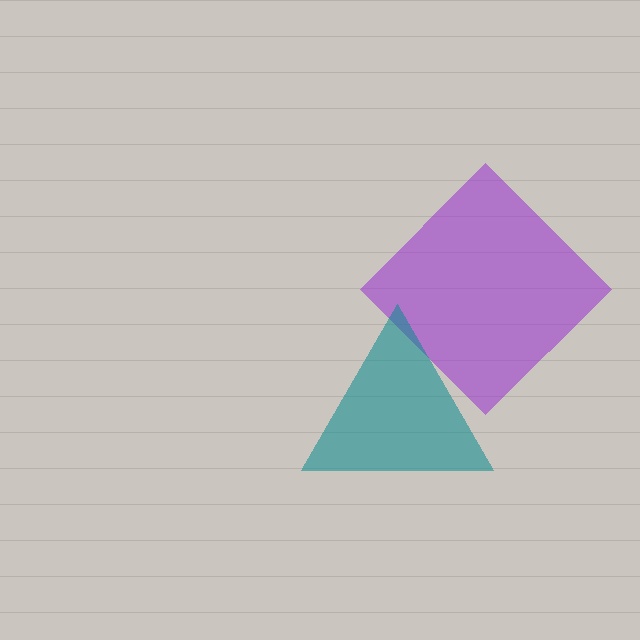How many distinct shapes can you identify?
There are 2 distinct shapes: a purple diamond, a teal triangle.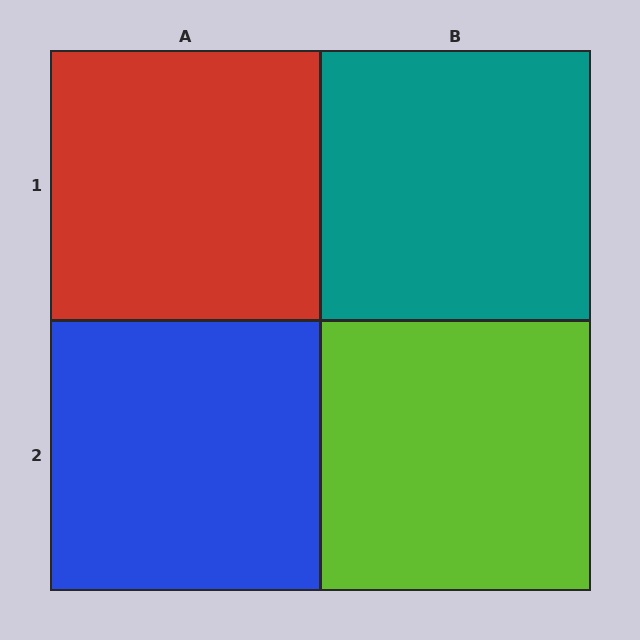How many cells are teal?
1 cell is teal.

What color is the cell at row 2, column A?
Blue.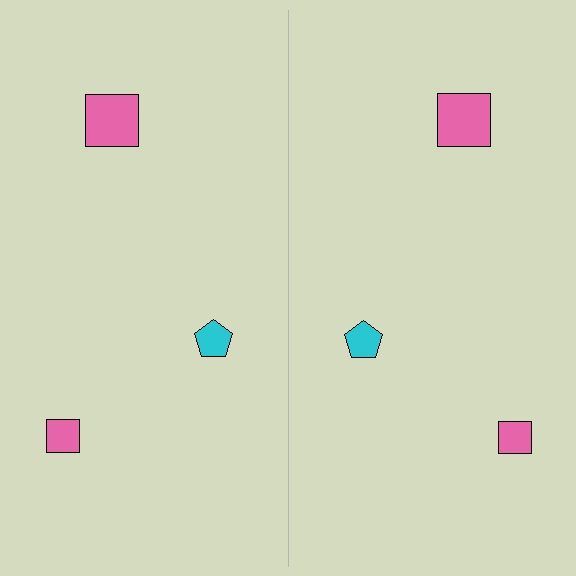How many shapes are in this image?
There are 6 shapes in this image.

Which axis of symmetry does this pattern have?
The pattern has a vertical axis of symmetry running through the center of the image.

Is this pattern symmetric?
Yes, this pattern has bilateral (reflection) symmetry.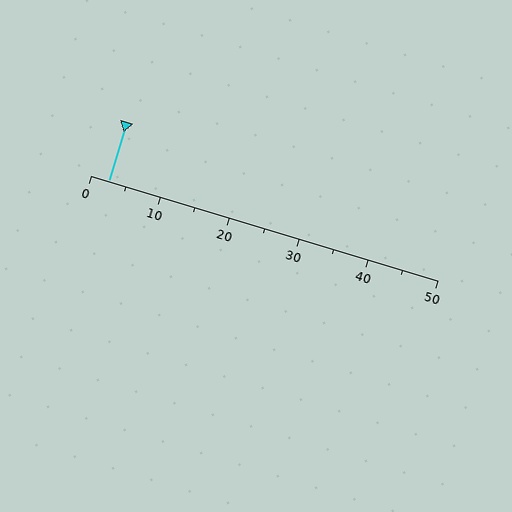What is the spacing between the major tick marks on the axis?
The major ticks are spaced 10 apart.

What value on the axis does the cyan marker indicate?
The marker indicates approximately 2.5.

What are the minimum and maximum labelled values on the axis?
The axis runs from 0 to 50.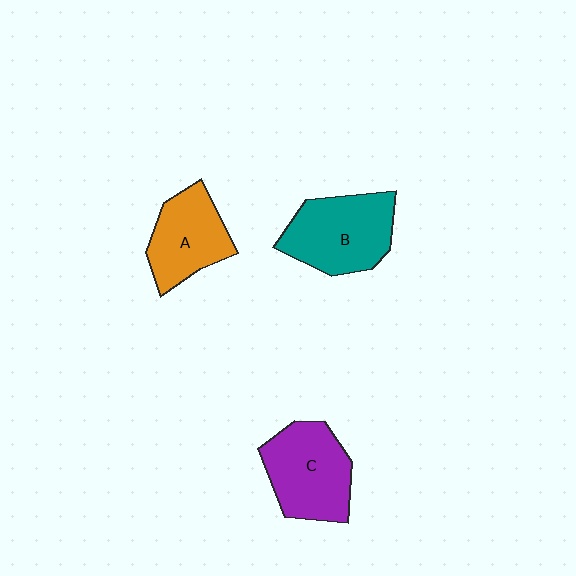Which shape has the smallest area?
Shape A (orange).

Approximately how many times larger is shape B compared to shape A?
Approximately 1.2 times.